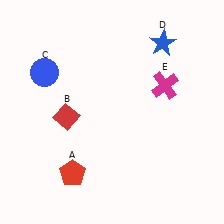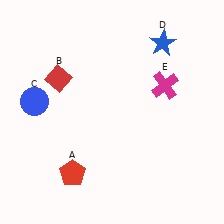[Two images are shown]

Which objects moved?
The objects that moved are: the red diamond (B), the blue circle (C).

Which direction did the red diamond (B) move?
The red diamond (B) moved up.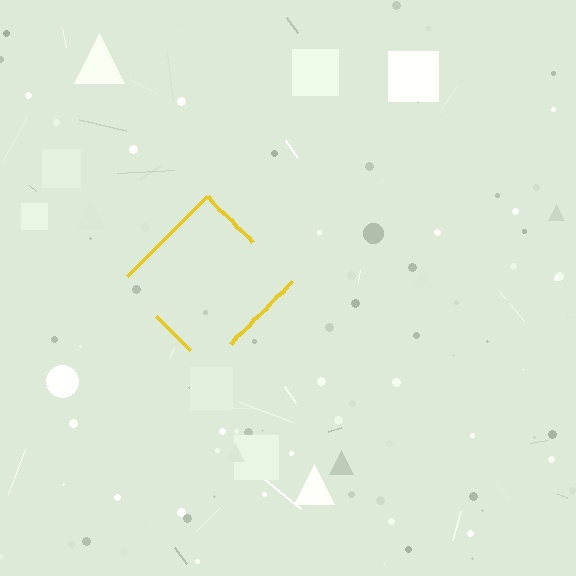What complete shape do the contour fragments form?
The contour fragments form a diamond.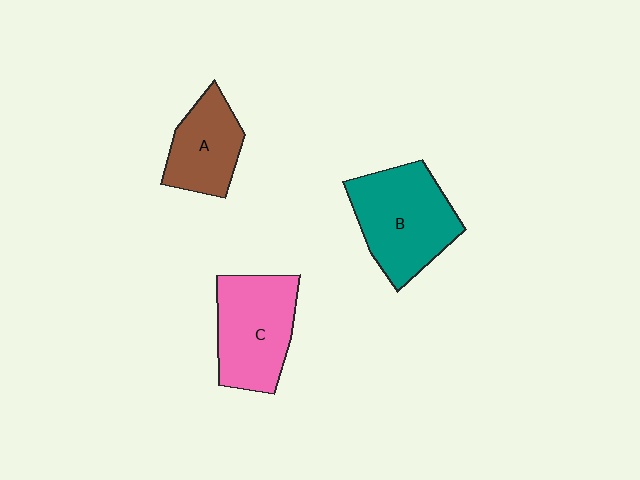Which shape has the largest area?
Shape B (teal).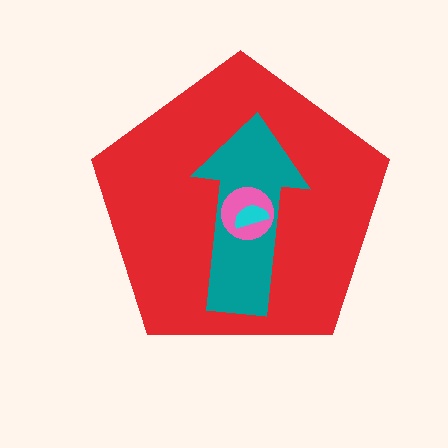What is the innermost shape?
The cyan semicircle.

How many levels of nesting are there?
4.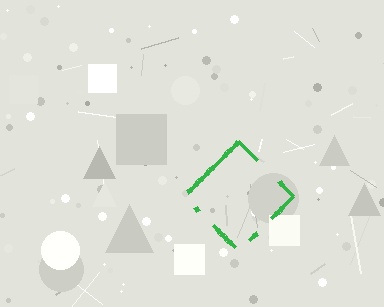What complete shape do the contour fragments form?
The contour fragments form a diamond.